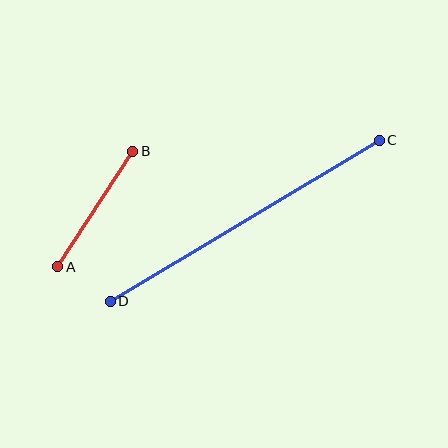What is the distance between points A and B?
The distance is approximately 138 pixels.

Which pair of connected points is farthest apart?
Points C and D are farthest apart.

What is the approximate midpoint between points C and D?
The midpoint is at approximately (245, 221) pixels.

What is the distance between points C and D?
The distance is approximately 314 pixels.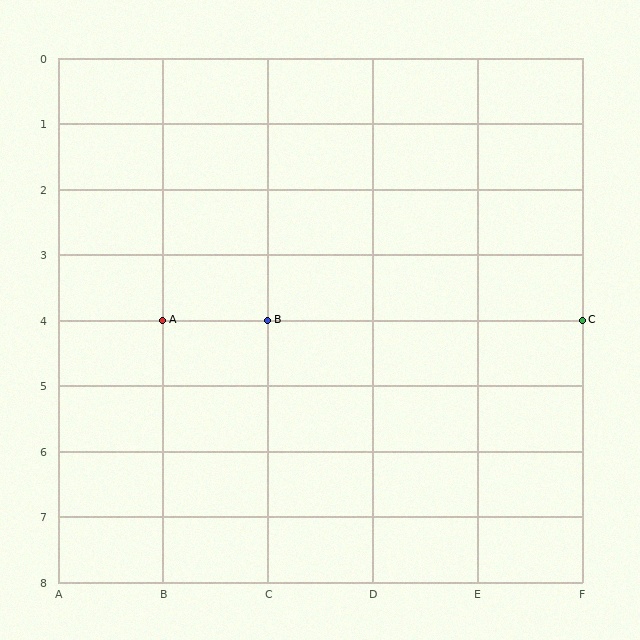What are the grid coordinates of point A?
Point A is at grid coordinates (B, 4).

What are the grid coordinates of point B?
Point B is at grid coordinates (C, 4).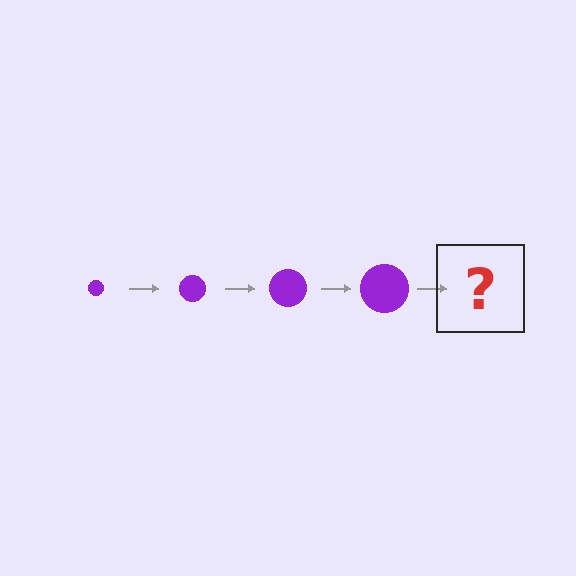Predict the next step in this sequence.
The next step is a purple circle, larger than the previous one.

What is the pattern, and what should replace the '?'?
The pattern is that the circle gets progressively larger each step. The '?' should be a purple circle, larger than the previous one.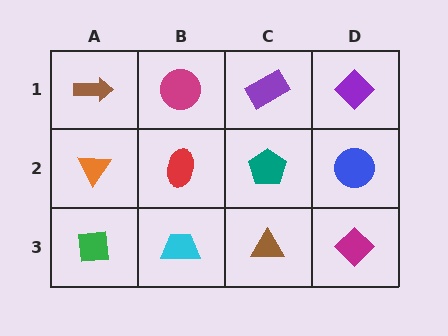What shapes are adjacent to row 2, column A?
A brown arrow (row 1, column A), a green square (row 3, column A), a red ellipse (row 2, column B).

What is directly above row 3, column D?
A blue circle.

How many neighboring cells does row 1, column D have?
2.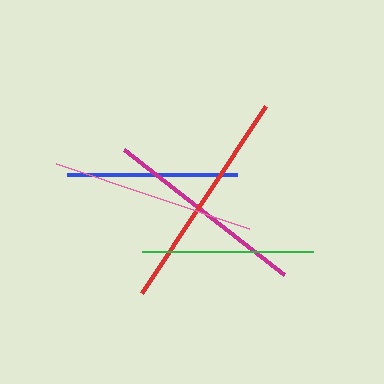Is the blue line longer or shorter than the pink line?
The pink line is longer than the blue line.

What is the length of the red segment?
The red segment is approximately 225 pixels long.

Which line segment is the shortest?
The blue line is the shortest at approximately 170 pixels.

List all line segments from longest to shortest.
From longest to shortest: red, pink, magenta, green, blue.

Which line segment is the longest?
The red line is the longest at approximately 225 pixels.